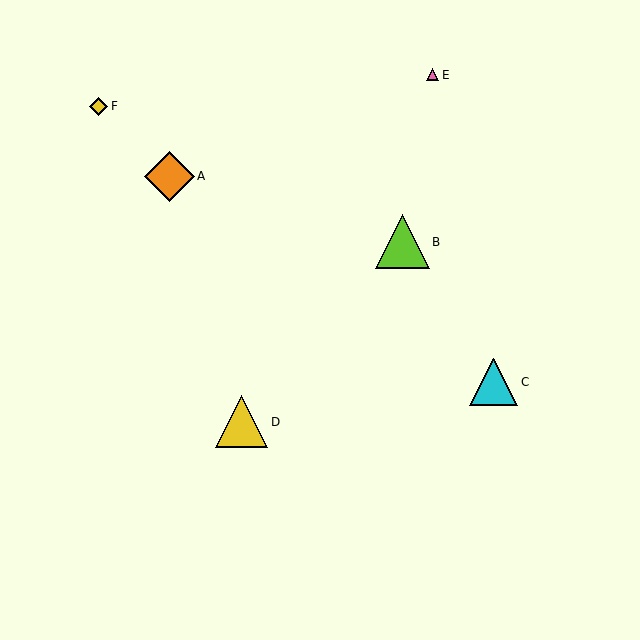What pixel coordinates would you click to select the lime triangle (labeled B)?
Click at (402, 242) to select the lime triangle B.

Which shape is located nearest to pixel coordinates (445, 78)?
The pink triangle (labeled E) at (433, 75) is nearest to that location.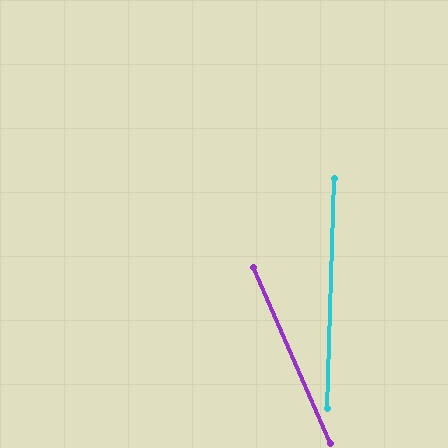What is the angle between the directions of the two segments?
Approximately 26 degrees.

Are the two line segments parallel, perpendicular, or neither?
Neither parallel nor perpendicular — they differ by about 26°.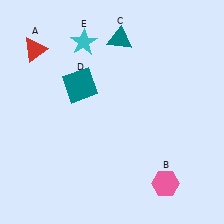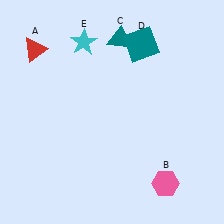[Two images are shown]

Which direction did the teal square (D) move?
The teal square (D) moved right.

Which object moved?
The teal square (D) moved right.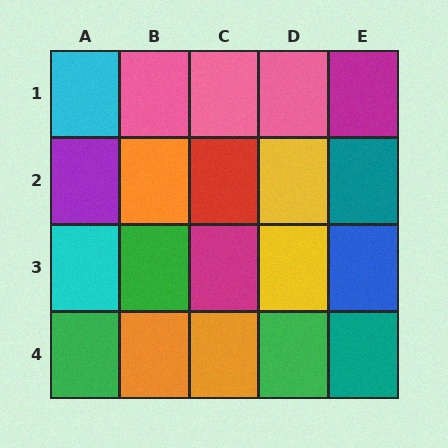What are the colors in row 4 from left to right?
Green, orange, orange, green, teal.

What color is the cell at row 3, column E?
Blue.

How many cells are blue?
1 cell is blue.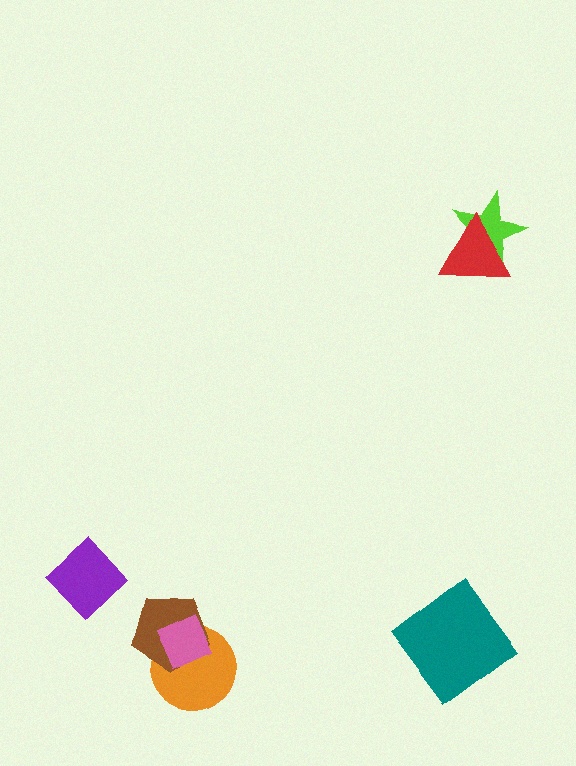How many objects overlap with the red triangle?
1 object overlaps with the red triangle.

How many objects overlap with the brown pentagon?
2 objects overlap with the brown pentagon.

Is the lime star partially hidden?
Yes, it is partially covered by another shape.